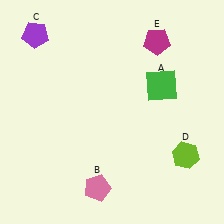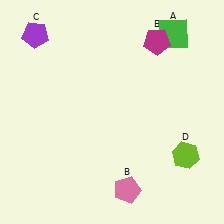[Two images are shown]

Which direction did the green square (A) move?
The green square (A) moved up.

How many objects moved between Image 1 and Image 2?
2 objects moved between the two images.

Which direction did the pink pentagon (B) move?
The pink pentagon (B) moved right.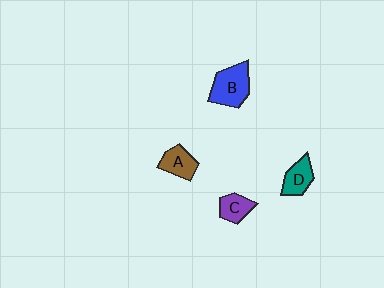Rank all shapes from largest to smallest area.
From largest to smallest: B (blue), A (brown), D (teal), C (purple).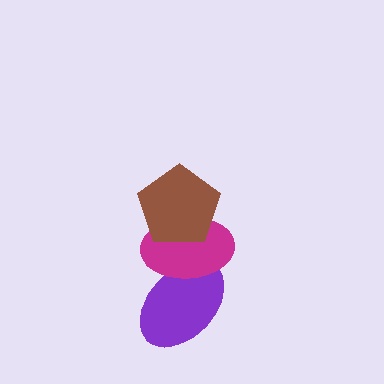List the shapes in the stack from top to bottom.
From top to bottom: the brown pentagon, the magenta ellipse, the purple ellipse.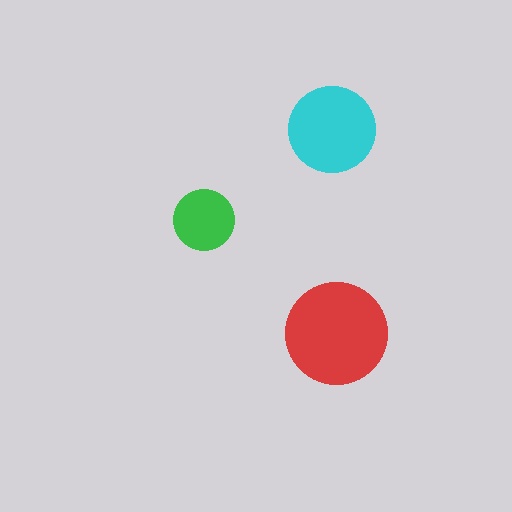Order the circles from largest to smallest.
the red one, the cyan one, the green one.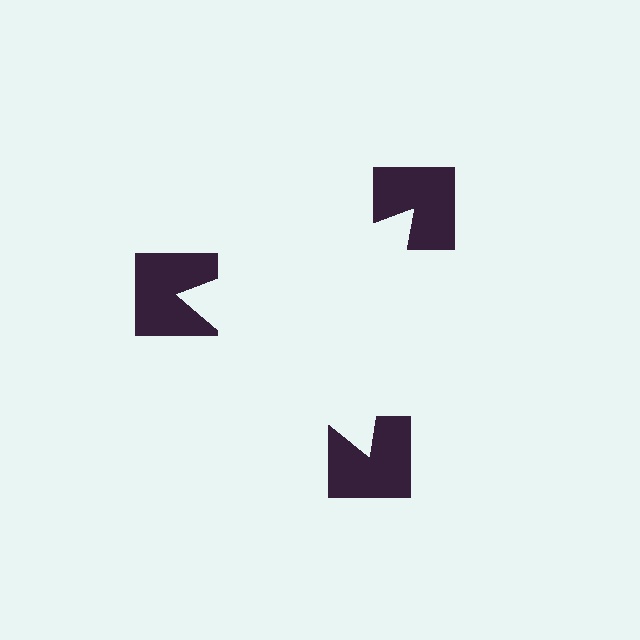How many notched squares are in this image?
There are 3 — one at each vertex of the illusory triangle.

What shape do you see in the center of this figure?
An illusory triangle — its edges are inferred from the aligned wedge cuts in the notched squares, not physically drawn.